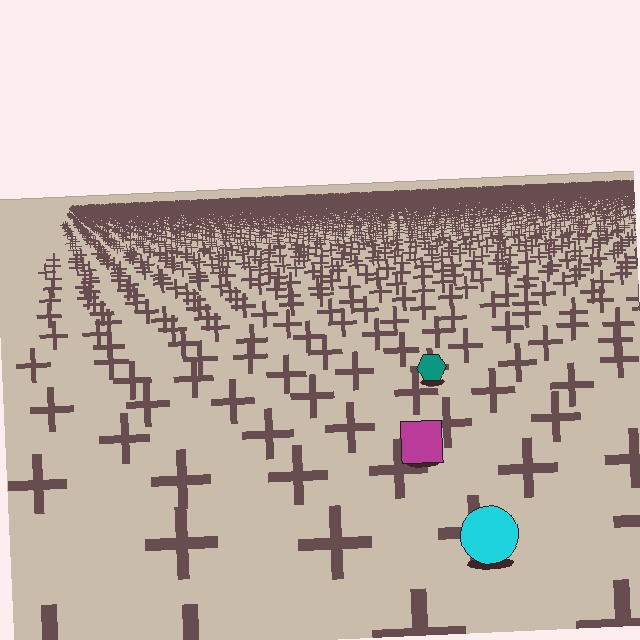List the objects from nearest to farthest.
From nearest to farthest: the cyan circle, the magenta square, the teal hexagon.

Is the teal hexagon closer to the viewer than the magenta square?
No. The magenta square is closer — you can tell from the texture gradient: the ground texture is coarser near it.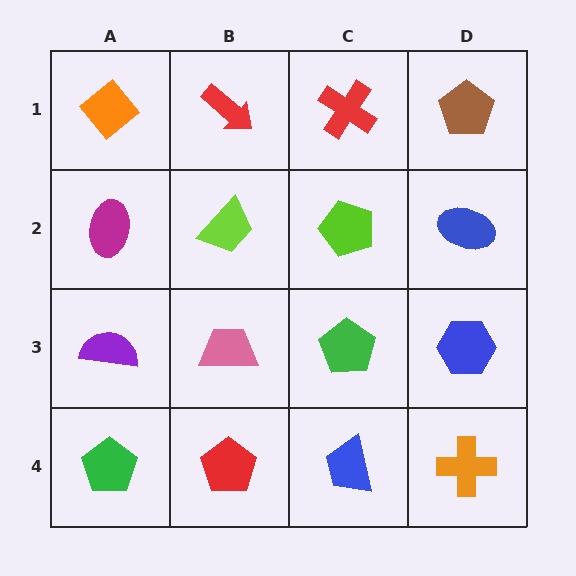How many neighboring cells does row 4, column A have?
2.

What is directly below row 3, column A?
A green pentagon.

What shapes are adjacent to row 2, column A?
An orange diamond (row 1, column A), a purple semicircle (row 3, column A), a lime trapezoid (row 2, column B).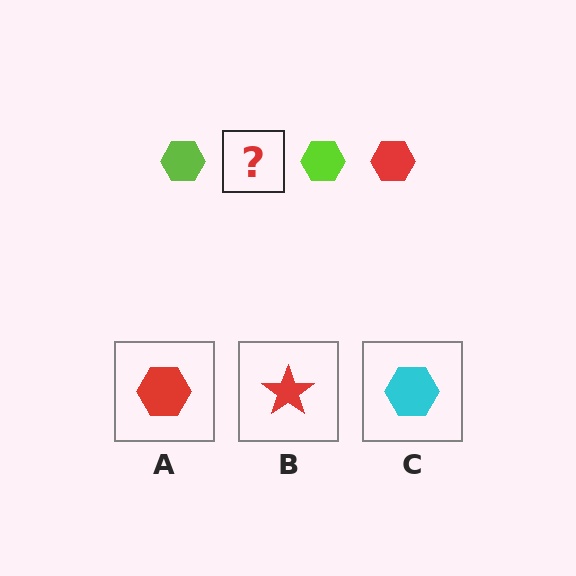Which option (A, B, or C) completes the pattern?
A.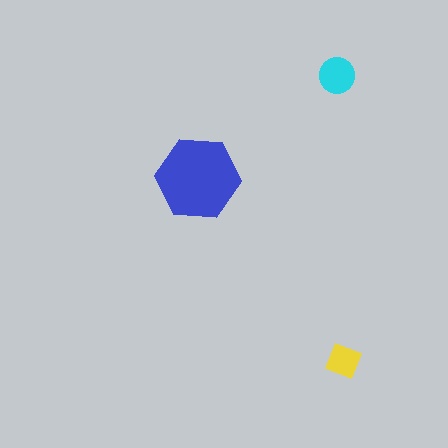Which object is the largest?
The blue hexagon.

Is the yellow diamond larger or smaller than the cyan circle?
Smaller.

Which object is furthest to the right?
The yellow diamond is rightmost.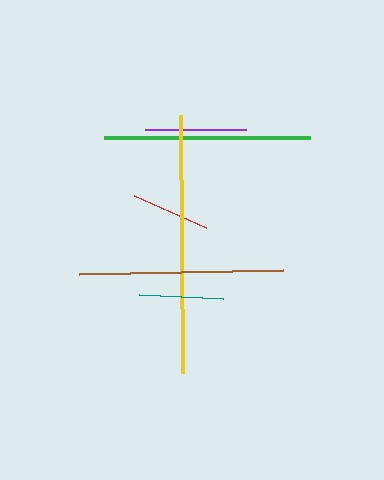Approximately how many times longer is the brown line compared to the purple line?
The brown line is approximately 2.0 times the length of the purple line.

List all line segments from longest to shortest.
From longest to shortest: yellow, green, brown, purple, teal, red.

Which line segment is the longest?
The yellow line is the longest at approximately 258 pixels.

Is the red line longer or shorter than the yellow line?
The yellow line is longer than the red line.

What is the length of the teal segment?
The teal segment is approximately 84 pixels long.